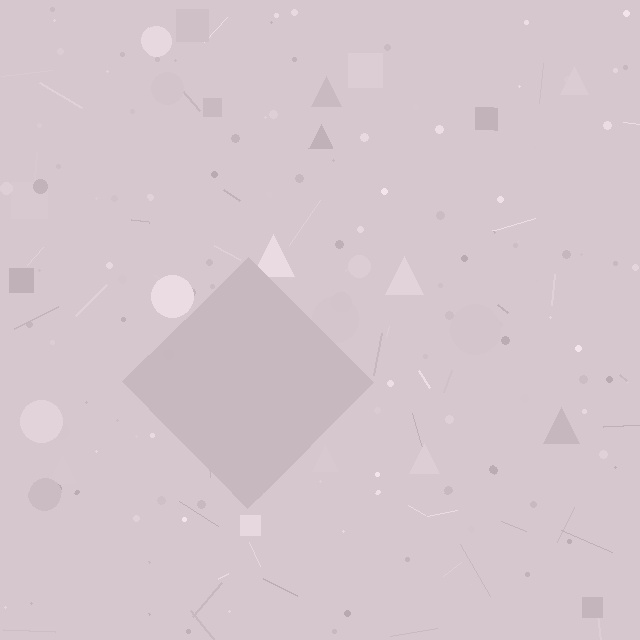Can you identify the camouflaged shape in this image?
The camouflaged shape is a diamond.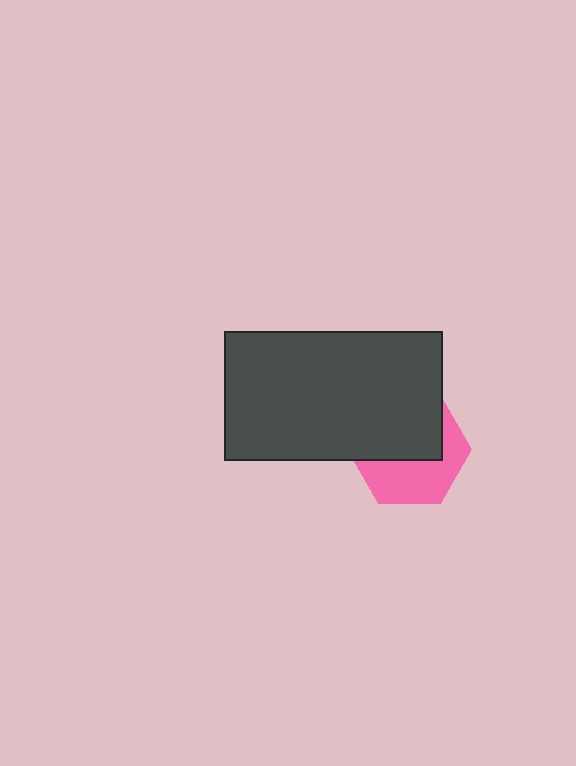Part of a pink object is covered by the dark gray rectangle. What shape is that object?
It is a hexagon.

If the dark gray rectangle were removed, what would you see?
You would see the complete pink hexagon.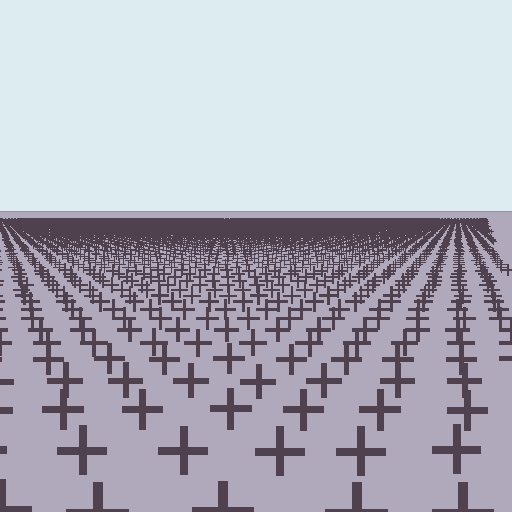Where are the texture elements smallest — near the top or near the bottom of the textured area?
Near the top.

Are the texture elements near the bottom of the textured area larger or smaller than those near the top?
Larger. Near the bottom, elements are closer to the viewer and appear at a bigger on-screen size.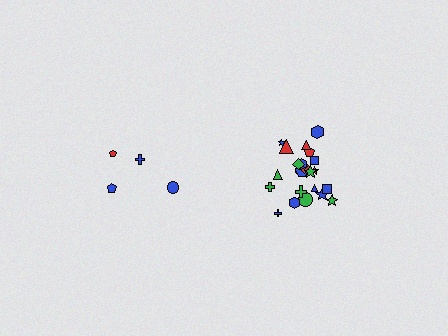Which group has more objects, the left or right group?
The right group.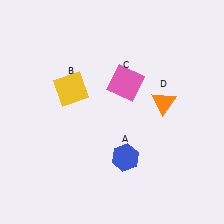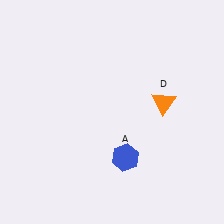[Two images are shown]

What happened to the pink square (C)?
The pink square (C) was removed in Image 2. It was in the top-right area of Image 1.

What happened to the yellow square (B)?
The yellow square (B) was removed in Image 2. It was in the top-left area of Image 1.